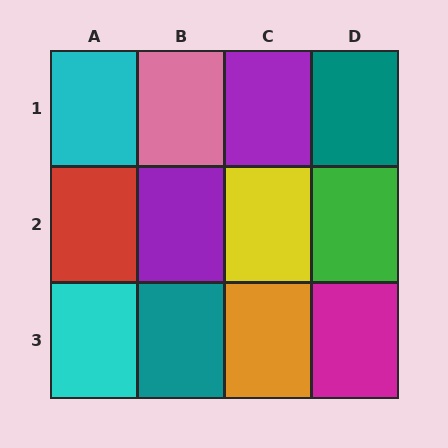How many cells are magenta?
1 cell is magenta.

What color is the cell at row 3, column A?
Cyan.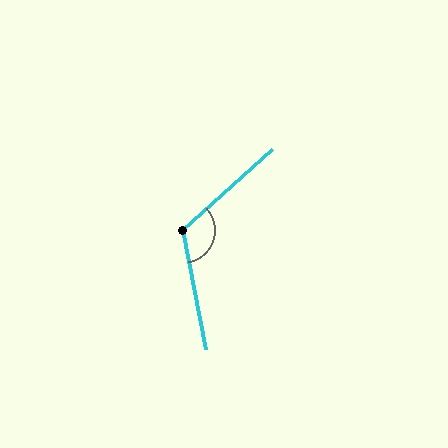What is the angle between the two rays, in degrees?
Approximately 121 degrees.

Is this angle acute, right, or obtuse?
It is obtuse.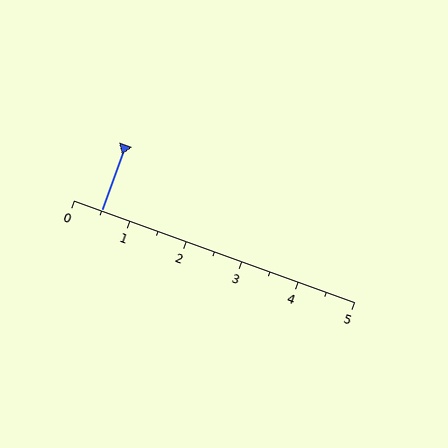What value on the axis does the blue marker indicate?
The marker indicates approximately 0.5.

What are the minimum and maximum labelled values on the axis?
The axis runs from 0 to 5.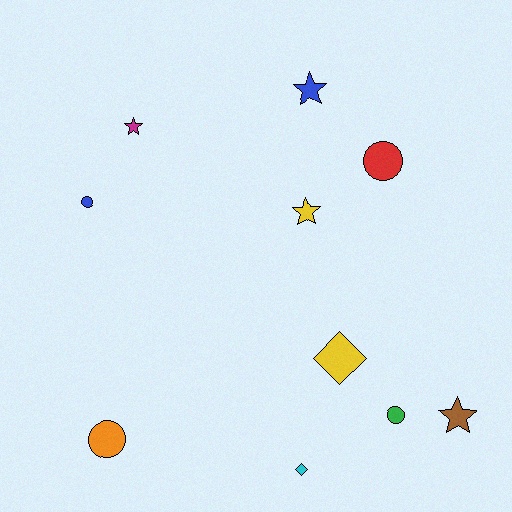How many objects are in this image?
There are 10 objects.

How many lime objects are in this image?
There are no lime objects.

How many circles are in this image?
There are 4 circles.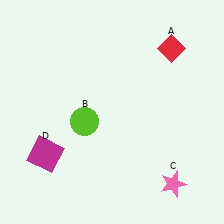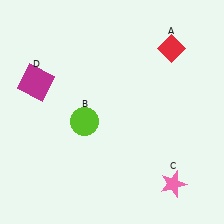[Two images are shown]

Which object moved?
The magenta square (D) moved up.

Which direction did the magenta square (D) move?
The magenta square (D) moved up.